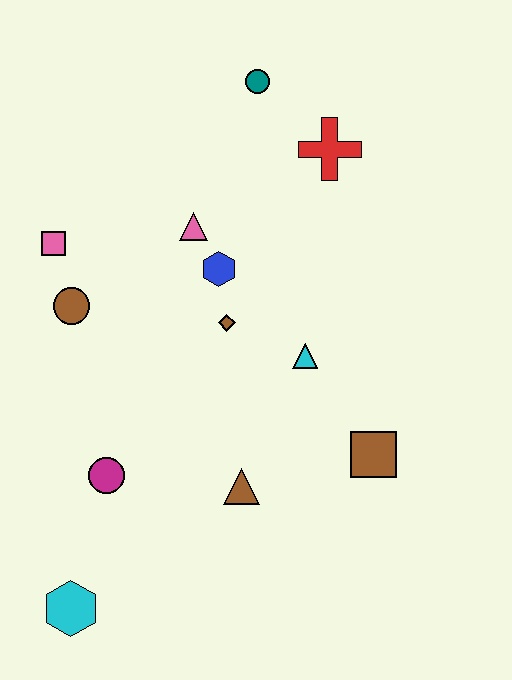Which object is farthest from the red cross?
The cyan hexagon is farthest from the red cross.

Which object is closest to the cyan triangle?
The brown diamond is closest to the cyan triangle.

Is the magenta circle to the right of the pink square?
Yes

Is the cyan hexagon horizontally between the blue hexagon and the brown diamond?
No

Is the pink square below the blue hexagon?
No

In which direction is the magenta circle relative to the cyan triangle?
The magenta circle is to the left of the cyan triangle.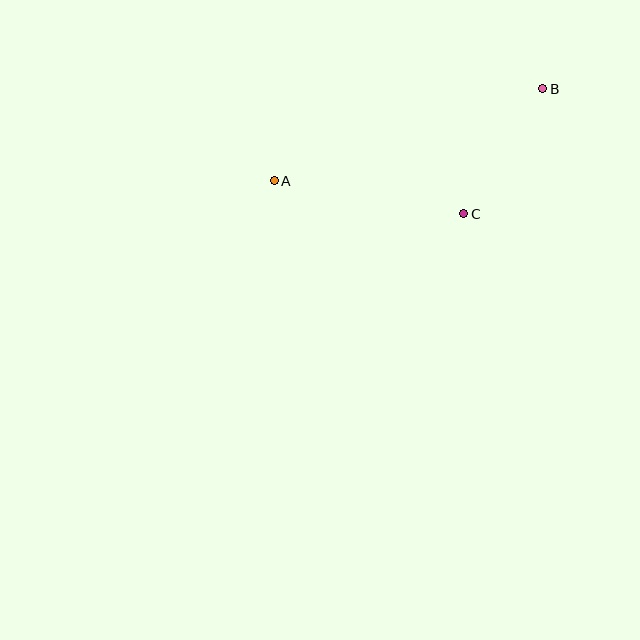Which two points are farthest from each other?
Points A and B are farthest from each other.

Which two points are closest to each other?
Points B and C are closest to each other.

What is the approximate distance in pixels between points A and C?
The distance between A and C is approximately 193 pixels.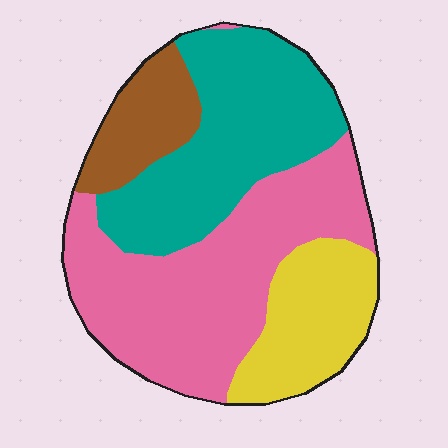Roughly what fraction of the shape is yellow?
Yellow takes up about one sixth (1/6) of the shape.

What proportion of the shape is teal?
Teal covers roughly 30% of the shape.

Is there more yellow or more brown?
Yellow.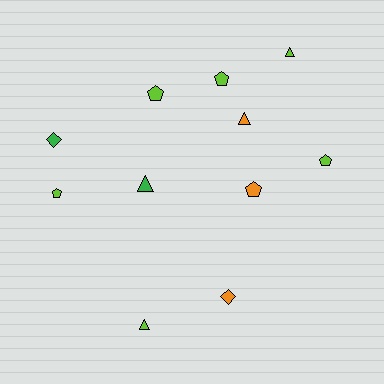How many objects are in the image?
There are 11 objects.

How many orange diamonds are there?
There is 1 orange diamond.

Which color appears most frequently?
Lime, with 6 objects.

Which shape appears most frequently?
Pentagon, with 5 objects.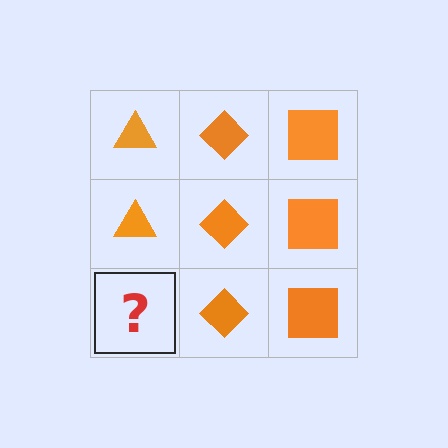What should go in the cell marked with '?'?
The missing cell should contain an orange triangle.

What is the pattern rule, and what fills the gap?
The rule is that each column has a consistent shape. The gap should be filled with an orange triangle.